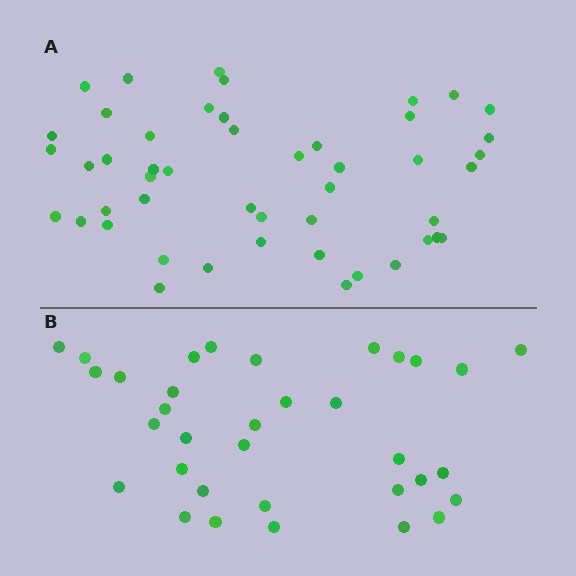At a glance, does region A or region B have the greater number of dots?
Region A (the top region) has more dots.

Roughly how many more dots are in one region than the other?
Region A has approximately 15 more dots than region B.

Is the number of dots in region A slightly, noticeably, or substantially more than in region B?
Region A has noticeably more, but not dramatically so. The ratio is roughly 1.4 to 1.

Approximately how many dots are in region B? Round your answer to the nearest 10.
About 30 dots. (The exact count is 34, which rounds to 30.)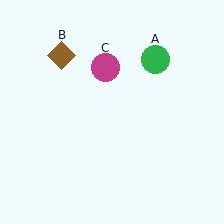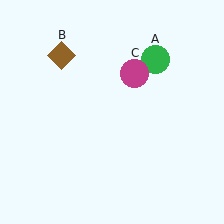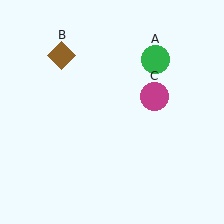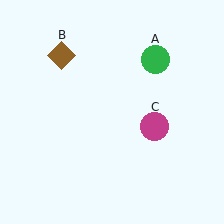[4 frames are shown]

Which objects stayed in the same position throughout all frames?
Green circle (object A) and brown diamond (object B) remained stationary.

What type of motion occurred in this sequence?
The magenta circle (object C) rotated clockwise around the center of the scene.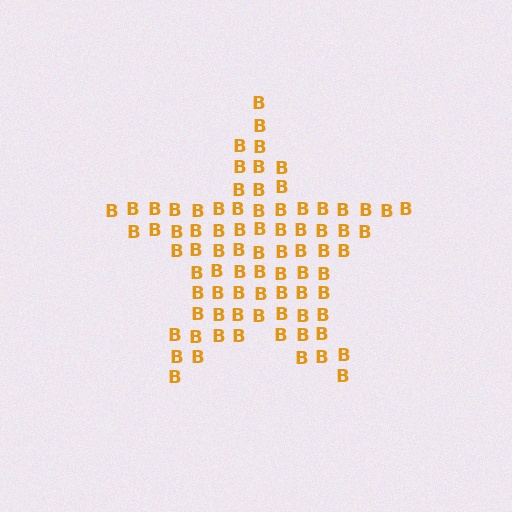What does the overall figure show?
The overall figure shows a star.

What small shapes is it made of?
It is made of small letter B's.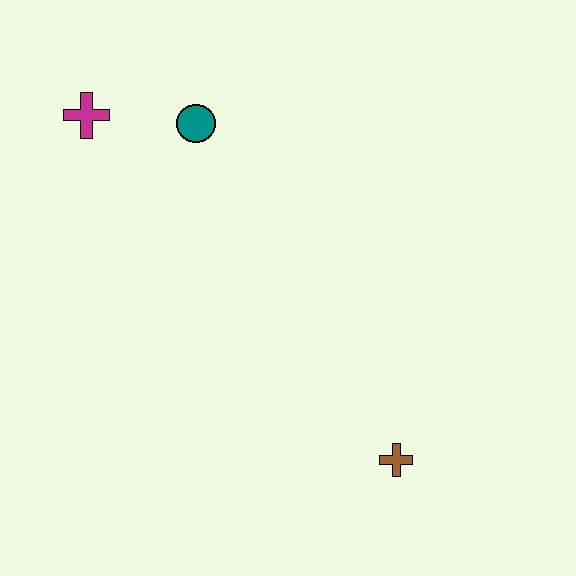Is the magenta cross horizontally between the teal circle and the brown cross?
No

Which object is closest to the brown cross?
The teal circle is closest to the brown cross.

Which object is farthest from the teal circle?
The brown cross is farthest from the teal circle.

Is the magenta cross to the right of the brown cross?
No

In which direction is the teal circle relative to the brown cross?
The teal circle is above the brown cross.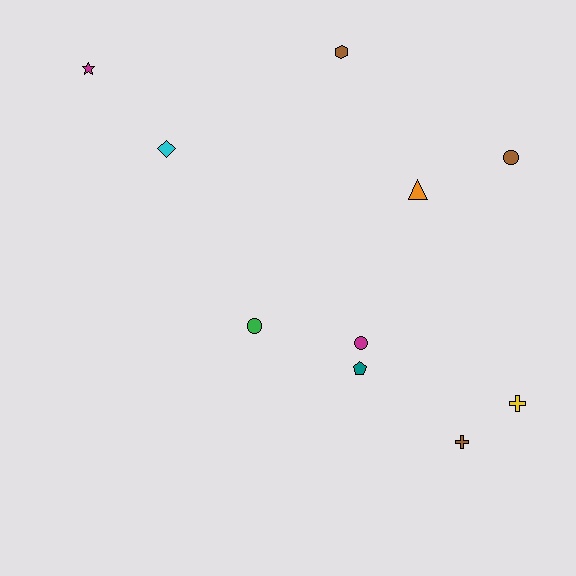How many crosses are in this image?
There are 2 crosses.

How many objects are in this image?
There are 10 objects.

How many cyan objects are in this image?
There is 1 cyan object.